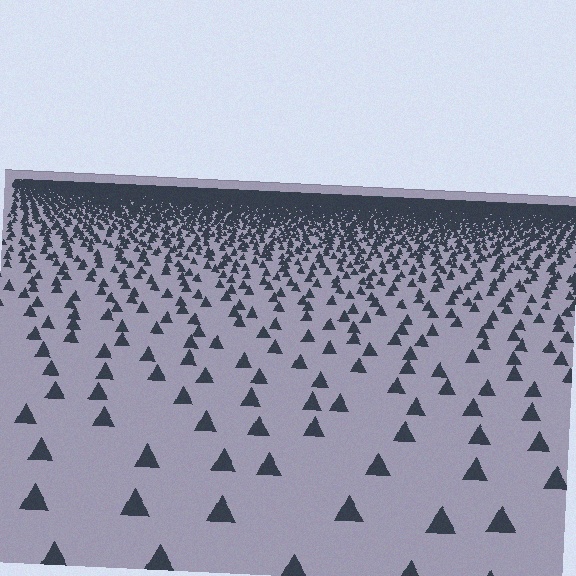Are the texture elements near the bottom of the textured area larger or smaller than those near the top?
Larger. Near the bottom, elements are closer to the viewer and appear at a bigger on-screen size.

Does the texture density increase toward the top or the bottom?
Density increases toward the top.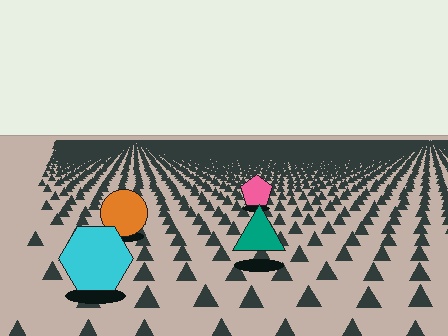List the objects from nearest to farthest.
From nearest to farthest: the cyan hexagon, the teal triangle, the orange circle, the pink pentagon.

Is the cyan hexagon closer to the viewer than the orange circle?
Yes. The cyan hexagon is closer — you can tell from the texture gradient: the ground texture is coarser near it.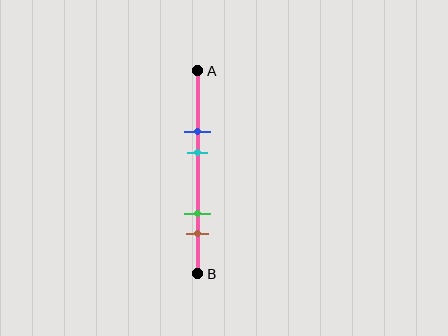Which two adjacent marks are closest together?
The blue and cyan marks are the closest adjacent pair.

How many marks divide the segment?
There are 4 marks dividing the segment.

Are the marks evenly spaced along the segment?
No, the marks are not evenly spaced.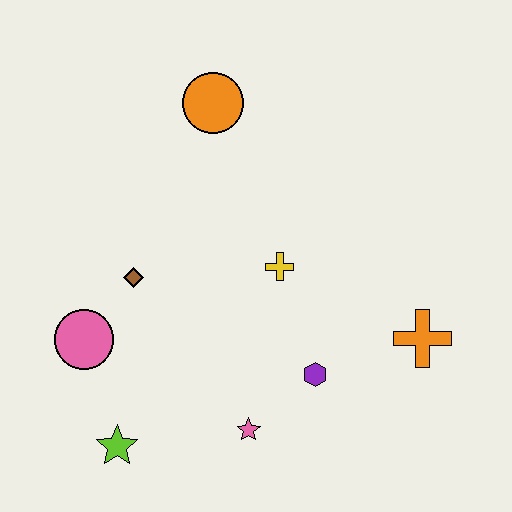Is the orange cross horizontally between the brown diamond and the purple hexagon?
No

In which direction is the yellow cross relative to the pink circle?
The yellow cross is to the right of the pink circle.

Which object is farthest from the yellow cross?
The lime star is farthest from the yellow cross.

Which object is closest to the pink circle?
The brown diamond is closest to the pink circle.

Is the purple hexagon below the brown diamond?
Yes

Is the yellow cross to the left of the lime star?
No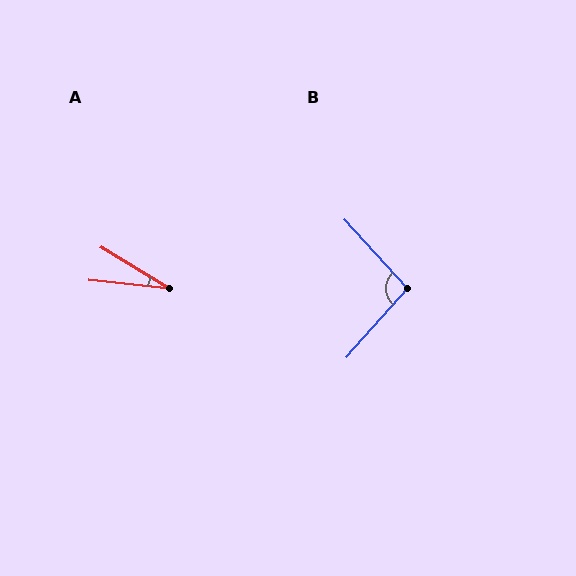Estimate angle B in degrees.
Approximately 97 degrees.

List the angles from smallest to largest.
A (25°), B (97°).